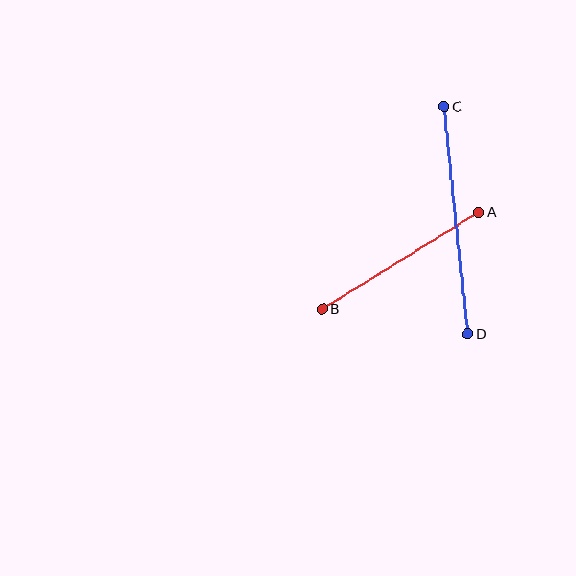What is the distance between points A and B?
The distance is approximately 184 pixels.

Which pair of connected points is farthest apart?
Points C and D are farthest apart.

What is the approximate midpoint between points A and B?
The midpoint is at approximately (400, 261) pixels.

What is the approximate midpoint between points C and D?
The midpoint is at approximately (456, 221) pixels.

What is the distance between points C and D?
The distance is approximately 228 pixels.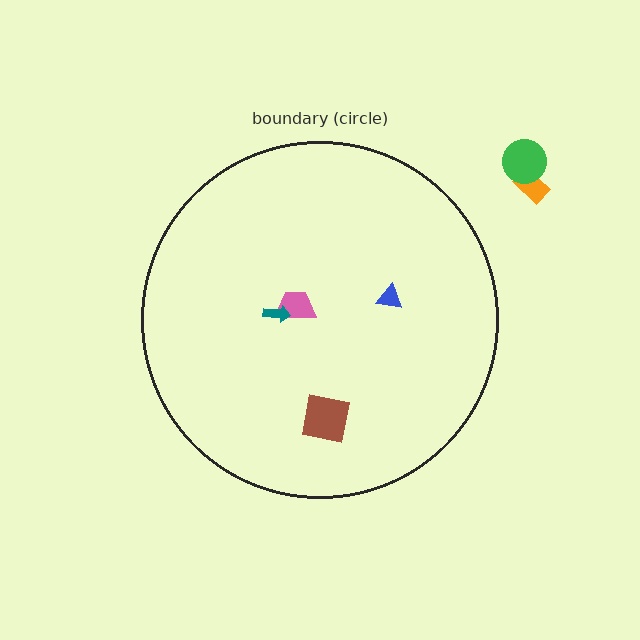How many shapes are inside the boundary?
4 inside, 2 outside.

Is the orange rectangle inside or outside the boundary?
Outside.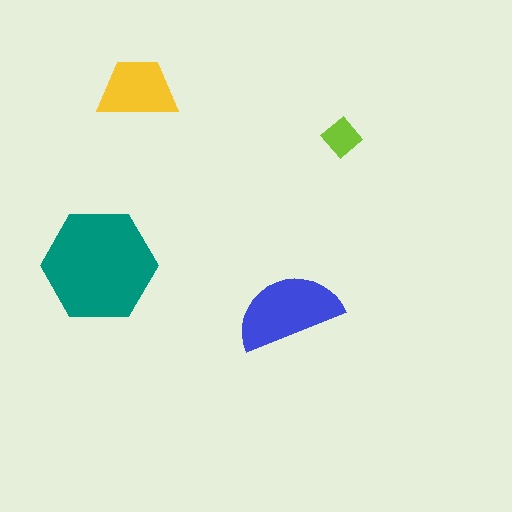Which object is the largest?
The teal hexagon.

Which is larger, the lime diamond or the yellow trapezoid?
The yellow trapezoid.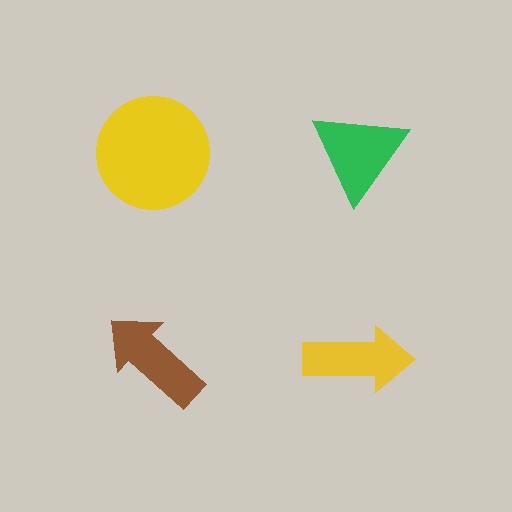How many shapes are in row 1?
2 shapes.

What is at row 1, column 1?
A yellow circle.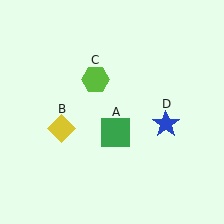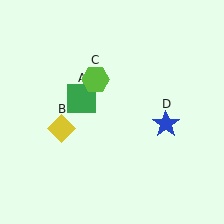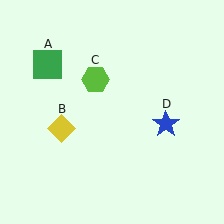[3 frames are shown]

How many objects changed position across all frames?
1 object changed position: green square (object A).